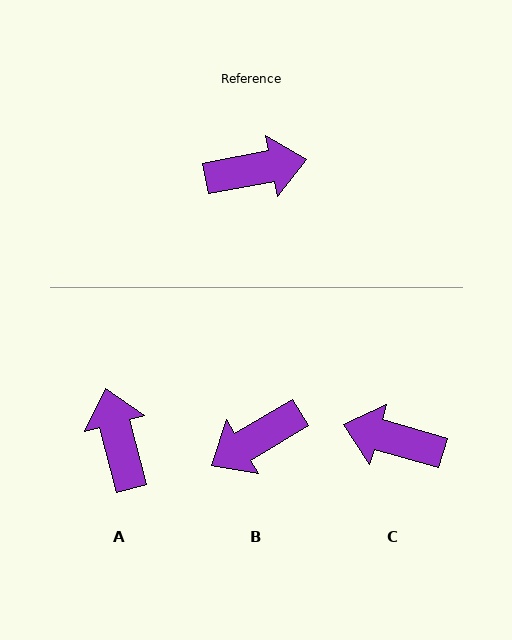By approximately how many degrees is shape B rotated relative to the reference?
Approximately 160 degrees clockwise.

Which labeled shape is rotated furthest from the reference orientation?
B, about 160 degrees away.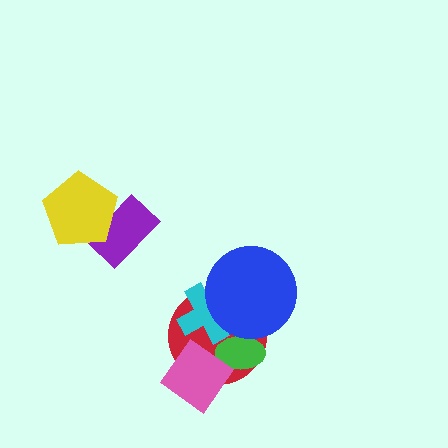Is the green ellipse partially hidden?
Yes, it is partially covered by another shape.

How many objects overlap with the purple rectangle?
1 object overlaps with the purple rectangle.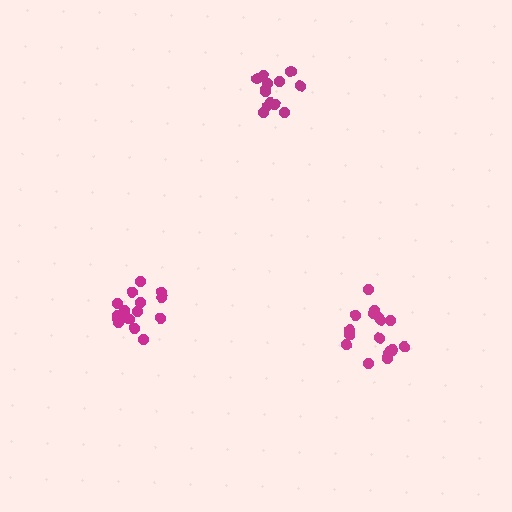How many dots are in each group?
Group 1: 17 dots, Group 2: 17 dots, Group 3: 13 dots (47 total).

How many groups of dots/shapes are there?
There are 3 groups.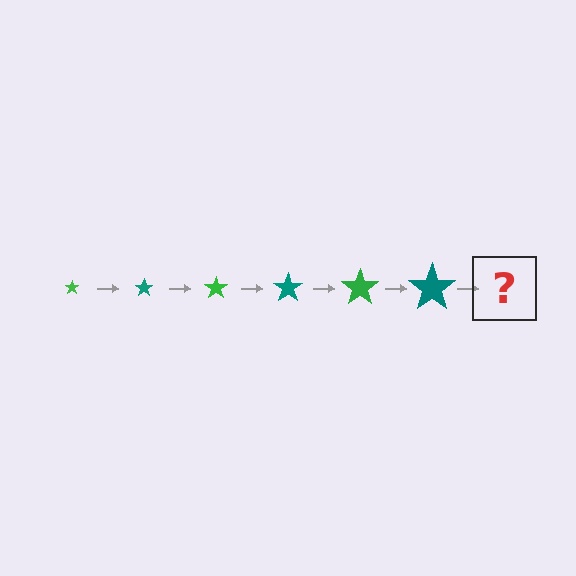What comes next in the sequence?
The next element should be a green star, larger than the previous one.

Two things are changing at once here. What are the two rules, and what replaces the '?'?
The two rules are that the star grows larger each step and the color cycles through green and teal. The '?' should be a green star, larger than the previous one.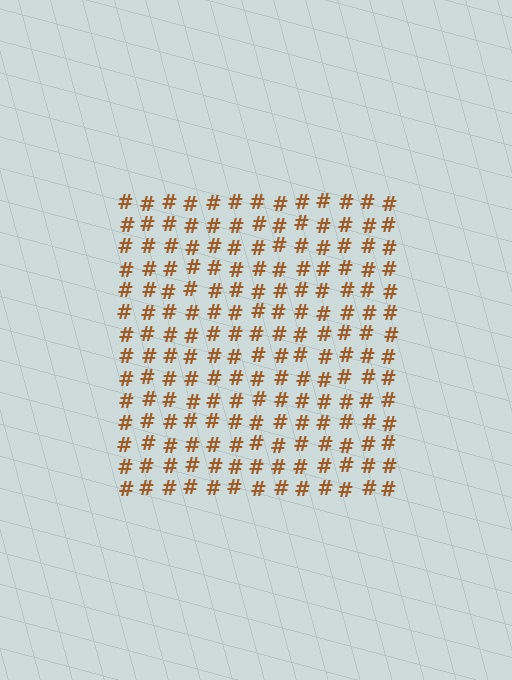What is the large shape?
The large shape is a square.